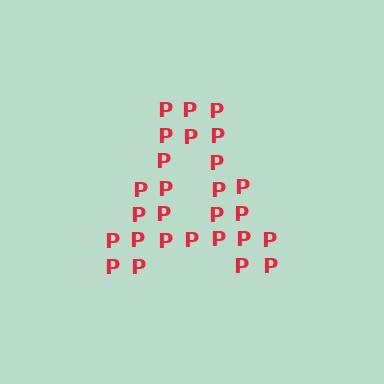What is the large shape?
The large shape is the letter A.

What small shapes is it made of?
It is made of small letter P's.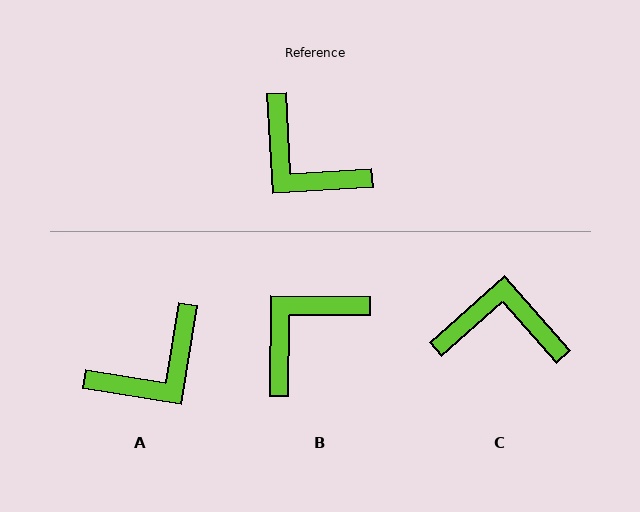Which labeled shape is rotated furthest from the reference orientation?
C, about 142 degrees away.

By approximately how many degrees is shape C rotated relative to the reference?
Approximately 142 degrees clockwise.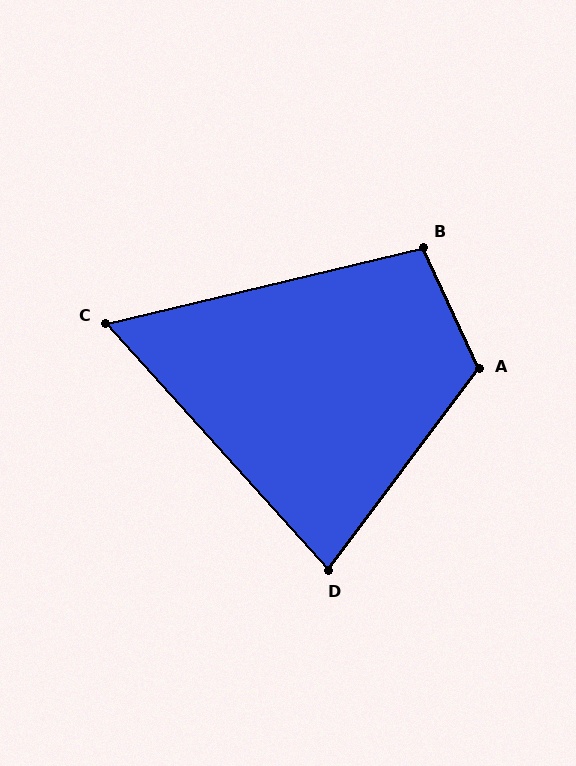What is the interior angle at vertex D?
Approximately 79 degrees (acute).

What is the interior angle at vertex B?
Approximately 101 degrees (obtuse).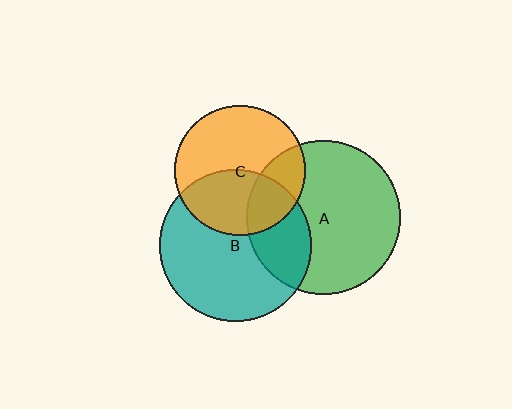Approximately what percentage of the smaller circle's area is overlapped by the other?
Approximately 25%.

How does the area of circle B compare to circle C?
Approximately 1.4 times.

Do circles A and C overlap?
Yes.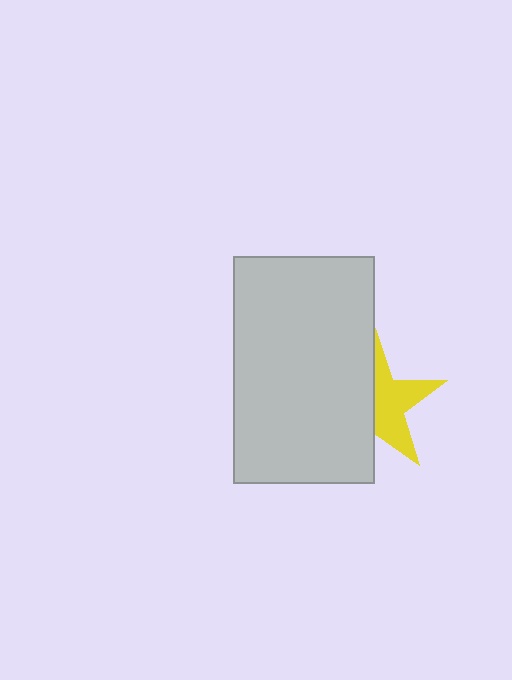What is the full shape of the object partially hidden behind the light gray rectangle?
The partially hidden object is a yellow star.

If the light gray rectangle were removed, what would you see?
You would see the complete yellow star.